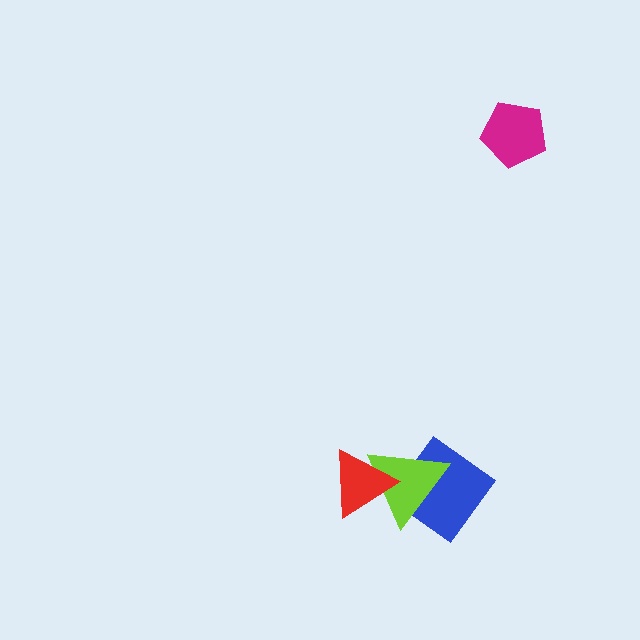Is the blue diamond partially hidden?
Yes, it is partially covered by another shape.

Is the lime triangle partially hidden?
Yes, it is partially covered by another shape.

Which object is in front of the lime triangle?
The red triangle is in front of the lime triangle.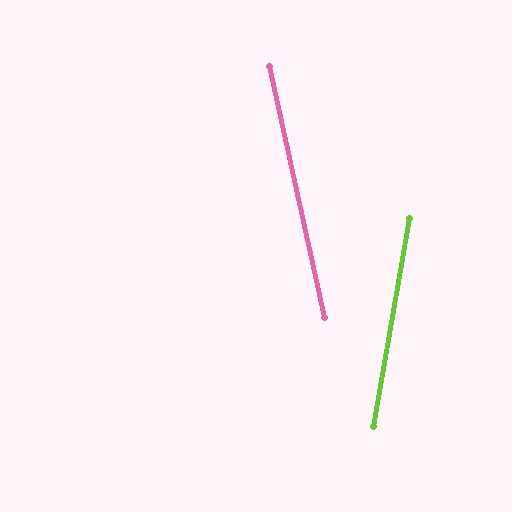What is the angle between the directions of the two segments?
Approximately 22 degrees.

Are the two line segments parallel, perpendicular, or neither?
Neither parallel nor perpendicular — they differ by about 22°.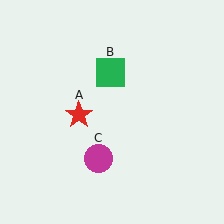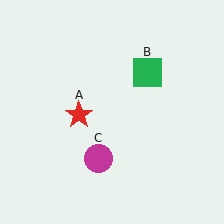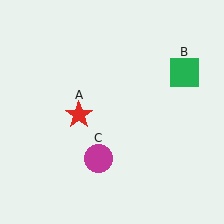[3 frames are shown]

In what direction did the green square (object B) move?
The green square (object B) moved right.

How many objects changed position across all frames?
1 object changed position: green square (object B).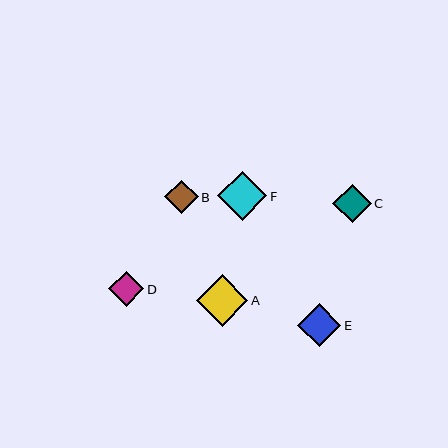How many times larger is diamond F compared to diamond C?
Diamond F is approximately 1.3 times the size of diamond C.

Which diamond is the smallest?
Diamond B is the smallest with a size of approximately 33 pixels.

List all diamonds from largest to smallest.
From largest to smallest: A, F, E, C, D, B.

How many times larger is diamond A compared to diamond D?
Diamond A is approximately 1.5 times the size of diamond D.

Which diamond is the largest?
Diamond A is the largest with a size of approximately 52 pixels.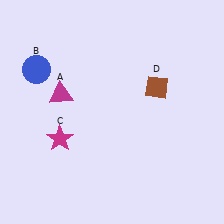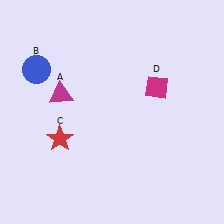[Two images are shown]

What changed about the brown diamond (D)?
In Image 1, D is brown. In Image 2, it changed to magenta.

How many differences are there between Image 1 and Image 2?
There are 2 differences between the two images.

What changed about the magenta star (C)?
In Image 1, C is magenta. In Image 2, it changed to red.